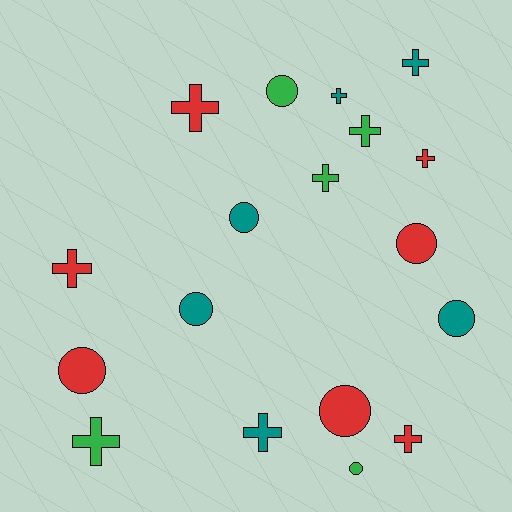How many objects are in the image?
There are 18 objects.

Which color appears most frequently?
Red, with 7 objects.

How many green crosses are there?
There are 3 green crosses.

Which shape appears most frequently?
Cross, with 10 objects.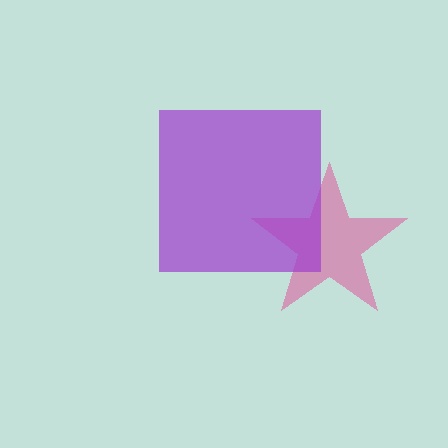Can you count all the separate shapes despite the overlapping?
Yes, there are 2 separate shapes.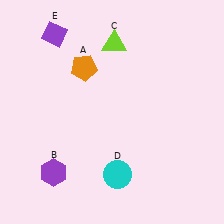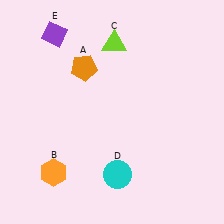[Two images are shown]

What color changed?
The hexagon (B) changed from purple in Image 1 to orange in Image 2.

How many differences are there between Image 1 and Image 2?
There is 1 difference between the two images.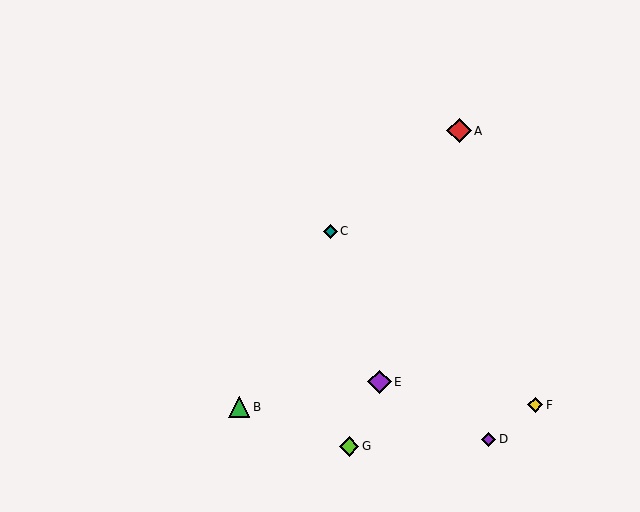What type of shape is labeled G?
Shape G is a lime diamond.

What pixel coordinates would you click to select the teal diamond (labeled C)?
Click at (330, 231) to select the teal diamond C.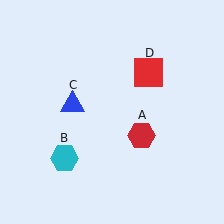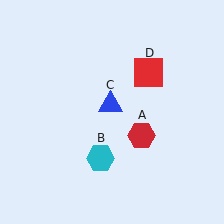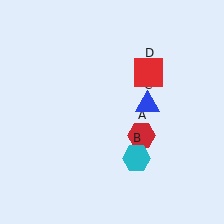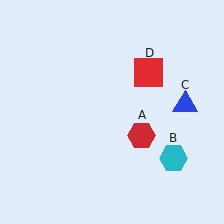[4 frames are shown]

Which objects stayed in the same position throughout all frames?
Red hexagon (object A) and red square (object D) remained stationary.